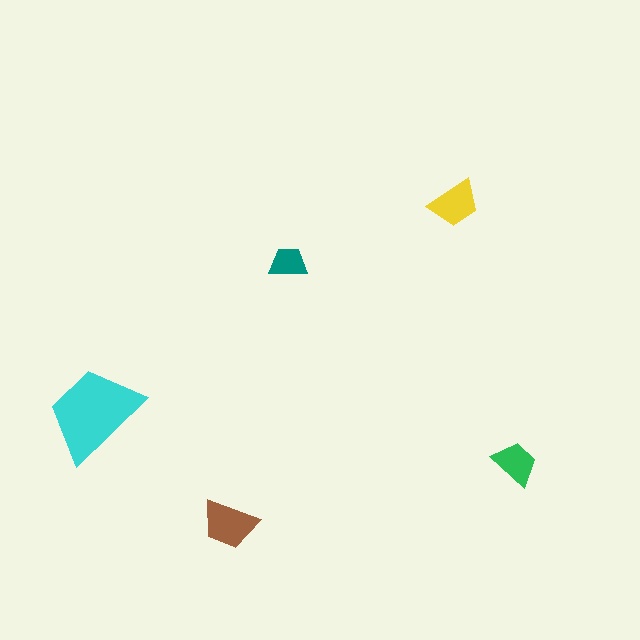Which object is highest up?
The yellow trapezoid is topmost.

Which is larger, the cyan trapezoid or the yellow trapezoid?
The cyan one.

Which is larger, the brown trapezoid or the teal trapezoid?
The brown one.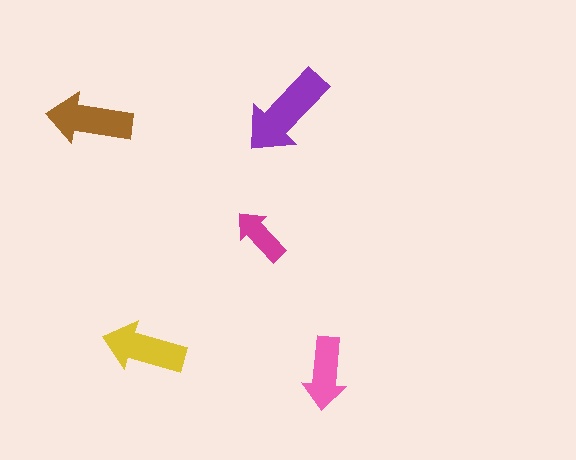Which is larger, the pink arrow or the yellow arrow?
The yellow one.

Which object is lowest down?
The pink arrow is bottommost.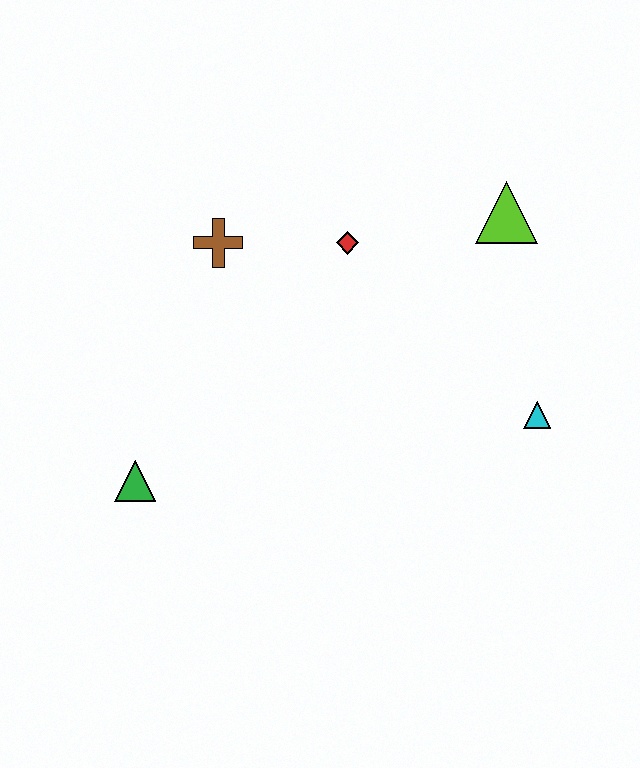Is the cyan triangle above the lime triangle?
No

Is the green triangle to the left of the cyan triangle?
Yes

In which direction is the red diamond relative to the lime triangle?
The red diamond is to the left of the lime triangle.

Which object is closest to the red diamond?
The brown cross is closest to the red diamond.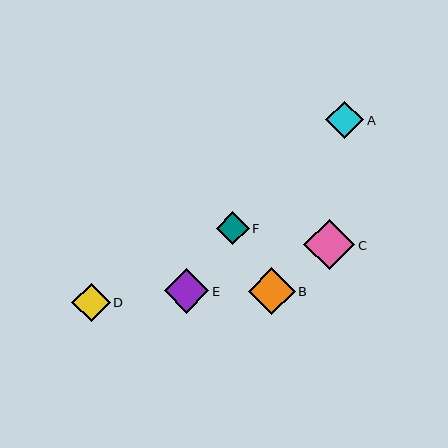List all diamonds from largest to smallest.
From largest to smallest: C, B, E, D, A, F.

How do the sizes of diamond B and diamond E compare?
Diamond B and diamond E are approximately the same size.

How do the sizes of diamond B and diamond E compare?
Diamond B and diamond E are approximately the same size.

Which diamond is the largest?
Diamond C is the largest with a size of approximately 51 pixels.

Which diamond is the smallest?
Diamond F is the smallest with a size of approximately 32 pixels.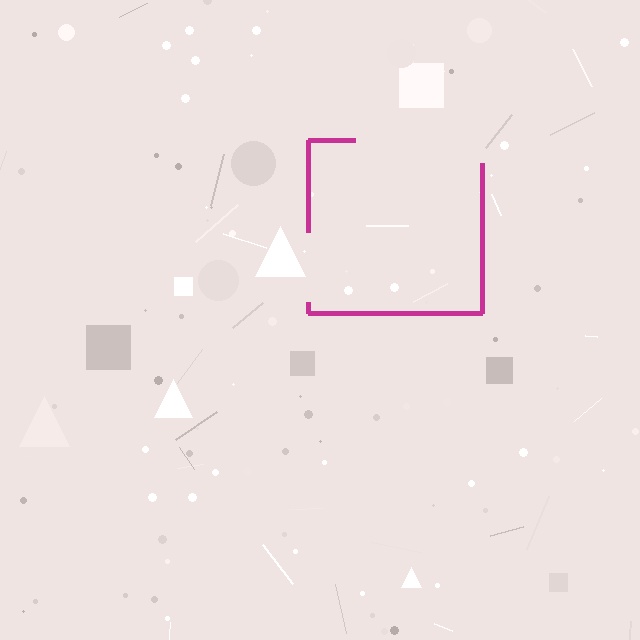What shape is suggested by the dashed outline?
The dashed outline suggests a square.